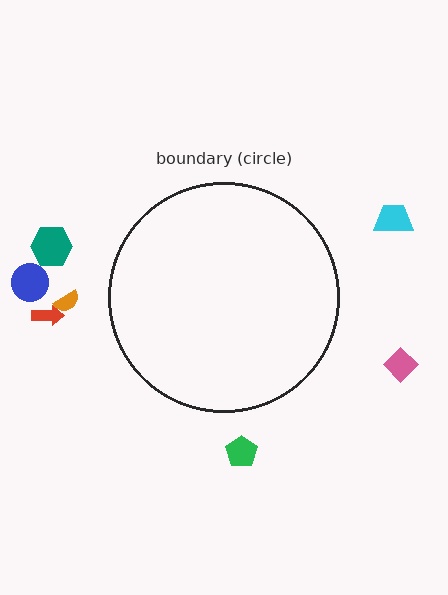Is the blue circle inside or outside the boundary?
Outside.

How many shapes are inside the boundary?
0 inside, 7 outside.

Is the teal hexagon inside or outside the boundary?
Outside.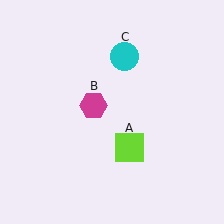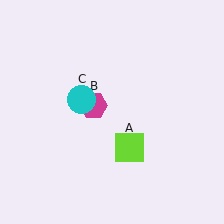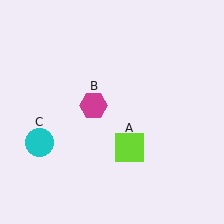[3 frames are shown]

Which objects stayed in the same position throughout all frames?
Lime square (object A) and magenta hexagon (object B) remained stationary.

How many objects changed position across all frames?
1 object changed position: cyan circle (object C).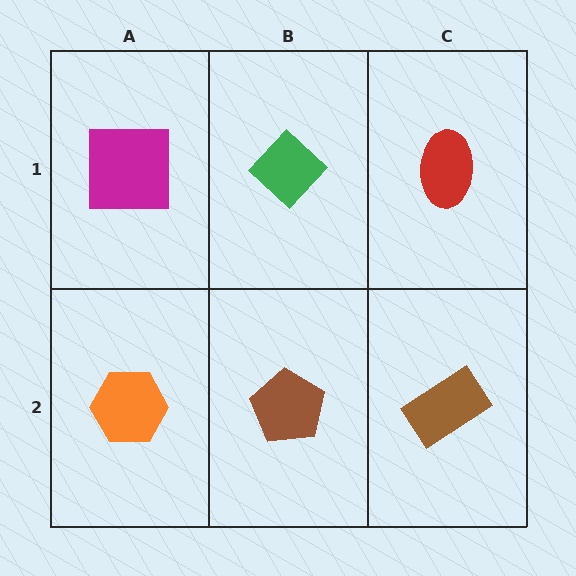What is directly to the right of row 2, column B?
A brown rectangle.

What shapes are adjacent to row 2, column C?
A red ellipse (row 1, column C), a brown pentagon (row 2, column B).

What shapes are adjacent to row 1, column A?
An orange hexagon (row 2, column A), a green diamond (row 1, column B).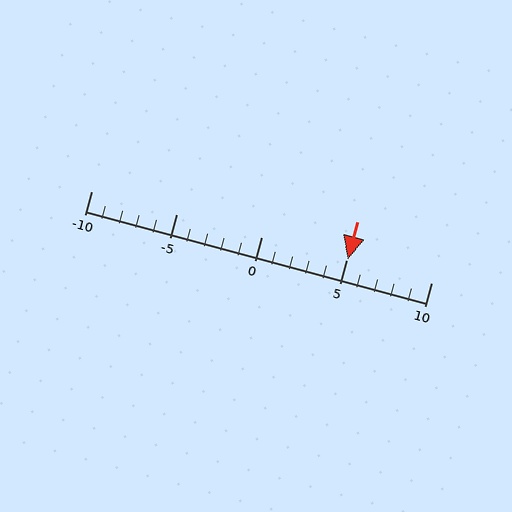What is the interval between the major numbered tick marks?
The major tick marks are spaced 5 units apart.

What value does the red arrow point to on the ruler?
The red arrow points to approximately 5.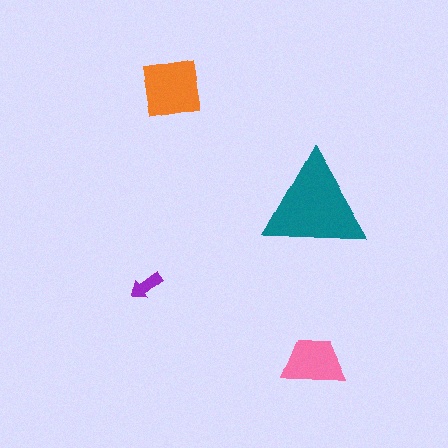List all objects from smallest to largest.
The purple arrow, the pink trapezoid, the orange square, the teal triangle.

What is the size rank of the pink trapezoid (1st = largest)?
3rd.